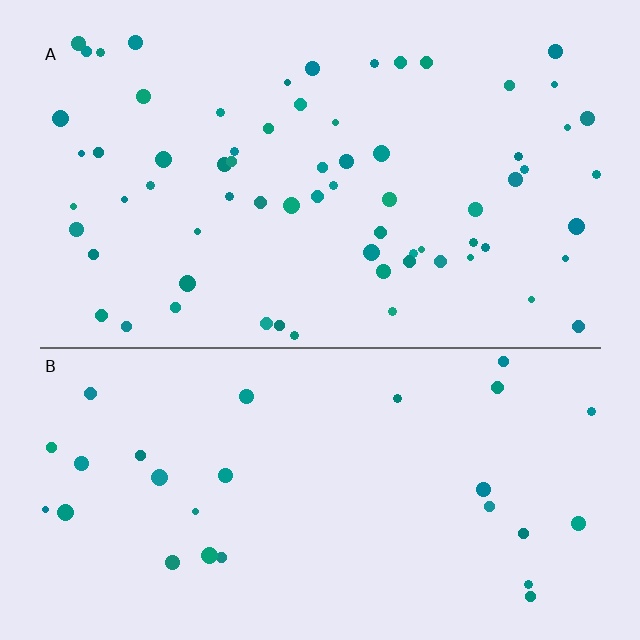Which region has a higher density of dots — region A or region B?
A (the top).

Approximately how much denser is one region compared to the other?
Approximately 2.4× — region A over region B.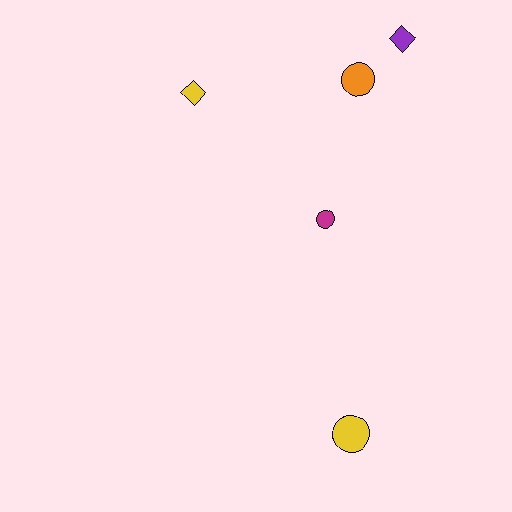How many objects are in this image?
There are 5 objects.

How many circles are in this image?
There are 3 circles.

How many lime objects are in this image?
There are no lime objects.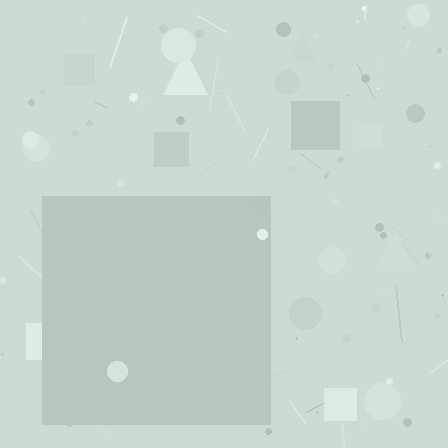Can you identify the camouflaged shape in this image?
The camouflaged shape is a square.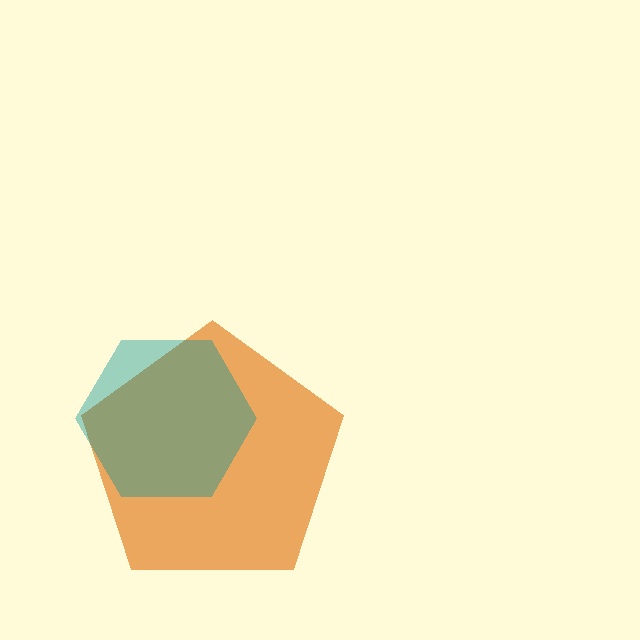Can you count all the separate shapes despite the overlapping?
Yes, there are 2 separate shapes.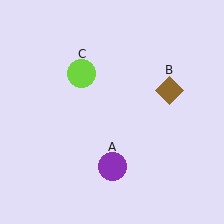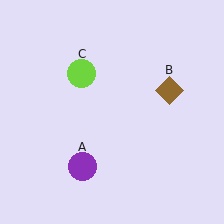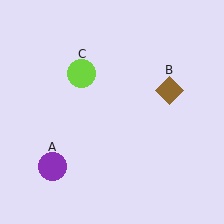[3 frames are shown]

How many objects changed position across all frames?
1 object changed position: purple circle (object A).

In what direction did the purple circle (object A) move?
The purple circle (object A) moved left.